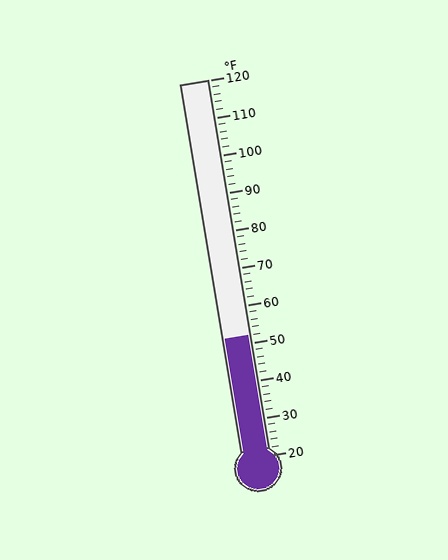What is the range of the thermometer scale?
The thermometer scale ranges from 20°F to 120°F.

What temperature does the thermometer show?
The thermometer shows approximately 52°F.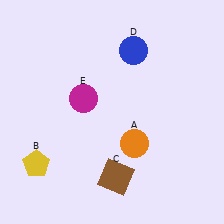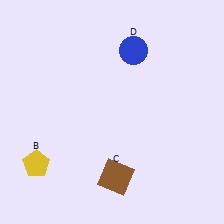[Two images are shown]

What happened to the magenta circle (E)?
The magenta circle (E) was removed in Image 2. It was in the top-left area of Image 1.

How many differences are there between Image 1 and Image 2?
There are 2 differences between the two images.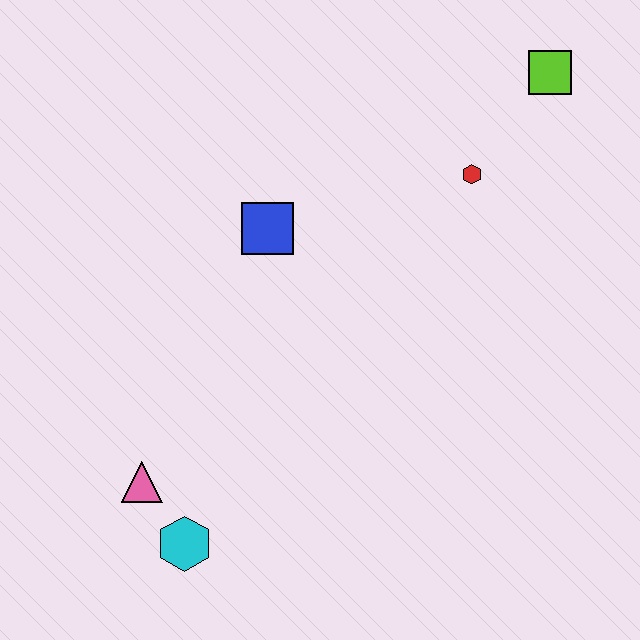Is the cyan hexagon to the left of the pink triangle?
No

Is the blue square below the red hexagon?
Yes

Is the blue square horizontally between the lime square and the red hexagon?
No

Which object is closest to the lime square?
The red hexagon is closest to the lime square.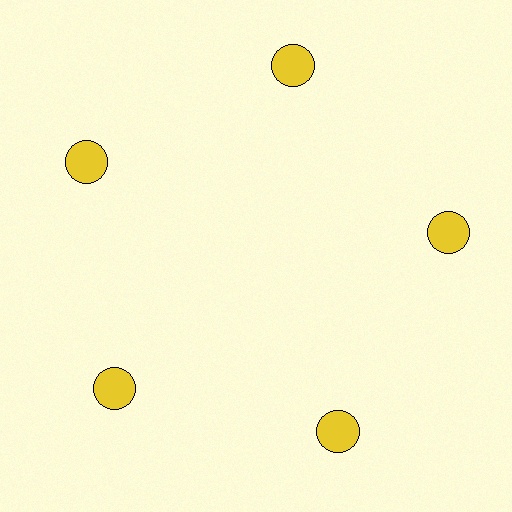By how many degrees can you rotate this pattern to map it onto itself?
The pattern maps onto itself every 72 degrees of rotation.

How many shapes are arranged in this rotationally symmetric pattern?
There are 5 shapes, arranged in 5 groups of 1.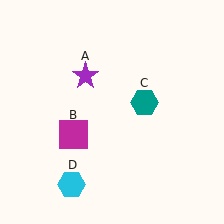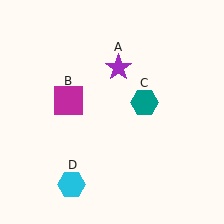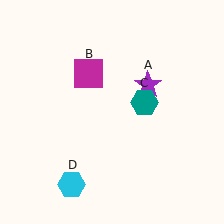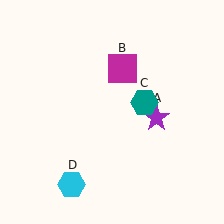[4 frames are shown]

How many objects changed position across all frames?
2 objects changed position: purple star (object A), magenta square (object B).